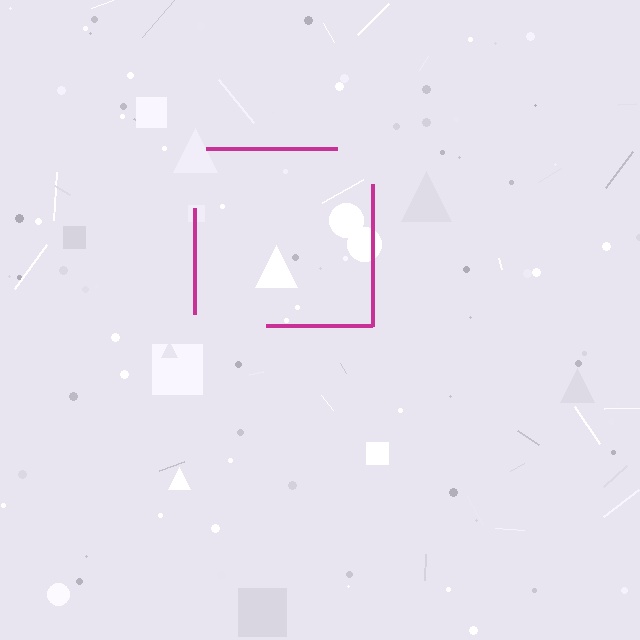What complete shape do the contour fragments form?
The contour fragments form a square.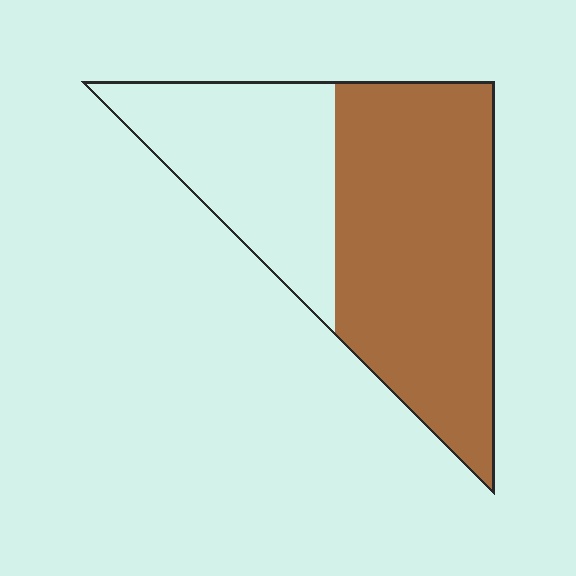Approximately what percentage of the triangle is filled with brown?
Approximately 60%.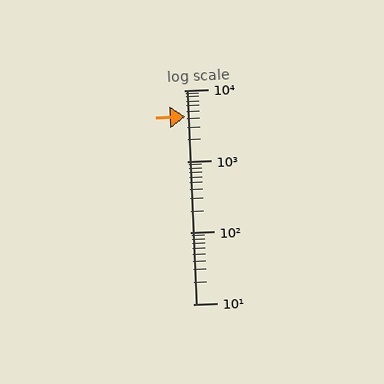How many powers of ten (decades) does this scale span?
The scale spans 3 decades, from 10 to 10000.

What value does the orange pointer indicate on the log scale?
The pointer indicates approximately 4200.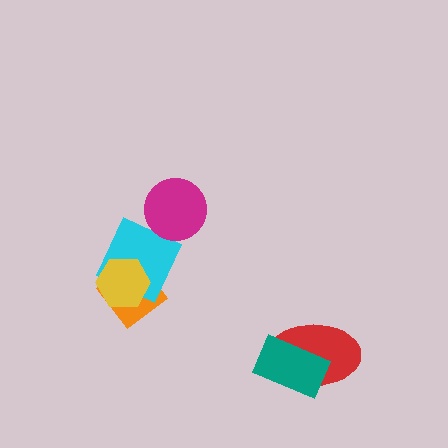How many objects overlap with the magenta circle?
0 objects overlap with the magenta circle.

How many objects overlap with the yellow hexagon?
2 objects overlap with the yellow hexagon.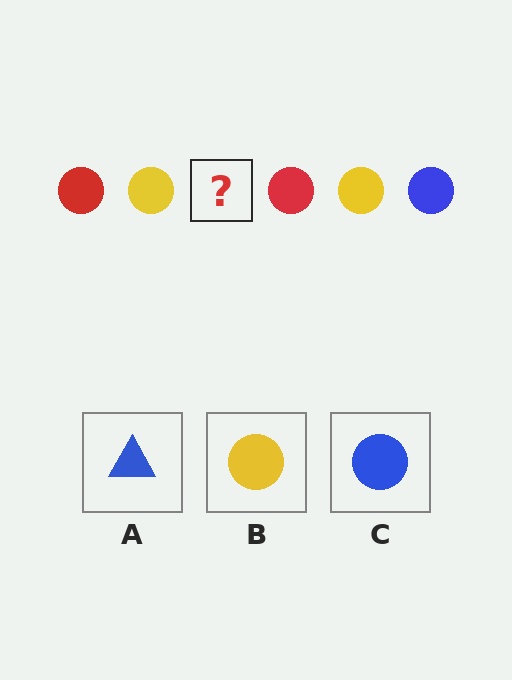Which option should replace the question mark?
Option C.